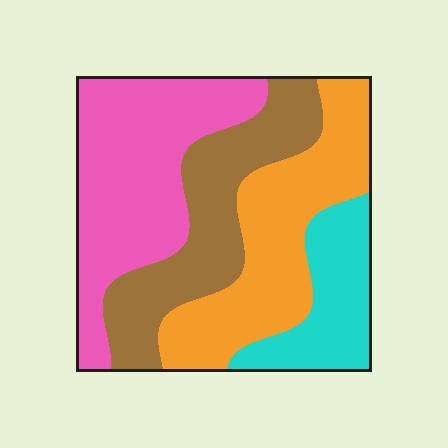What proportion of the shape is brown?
Brown covers 24% of the shape.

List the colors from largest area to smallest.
From largest to smallest: pink, orange, brown, cyan.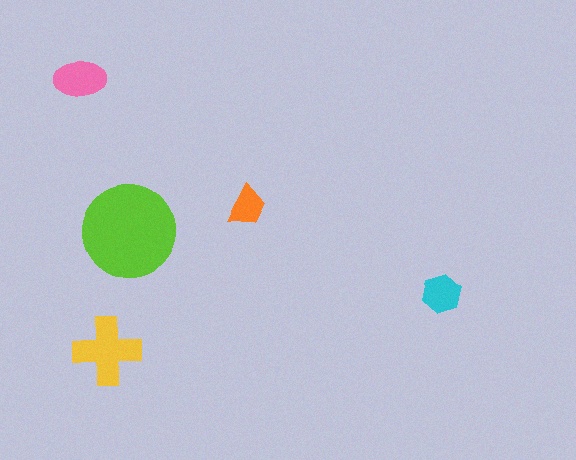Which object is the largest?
The lime circle.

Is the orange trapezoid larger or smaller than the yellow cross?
Smaller.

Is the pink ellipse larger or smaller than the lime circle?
Smaller.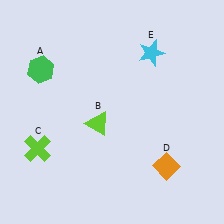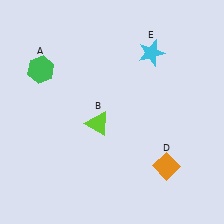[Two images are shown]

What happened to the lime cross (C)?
The lime cross (C) was removed in Image 2. It was in the bottom-left area of Image 1.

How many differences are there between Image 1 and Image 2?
There is 1 difference between the two images.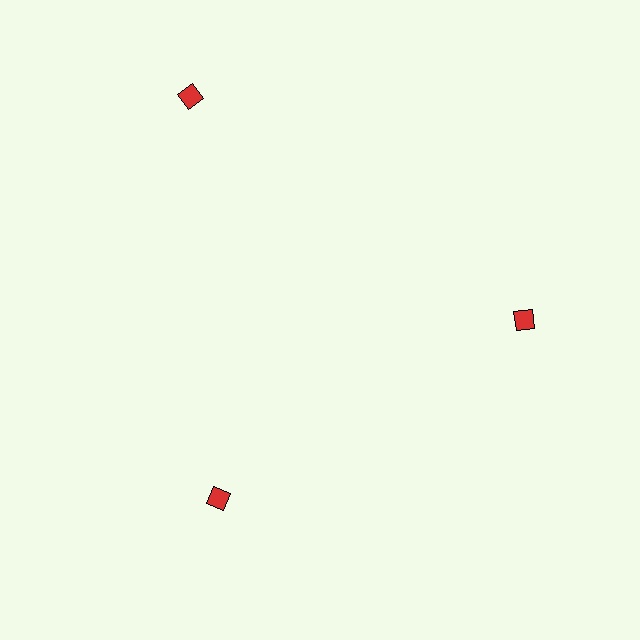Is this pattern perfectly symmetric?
No. The 3 red diamonds are arranged in a ring, but one element near the 11 o'clock position is pushed outward from the center, breaking the 3-fold rotational symmetry.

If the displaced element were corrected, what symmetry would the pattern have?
It would have 3-fold rotational symmetry — the pattern would map onto itself every 120 degrees.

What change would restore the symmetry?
The symmetry would be restored by moving it inward, back onto the ring so that all 3 diamonds sit at equal angles and equal distance from the center.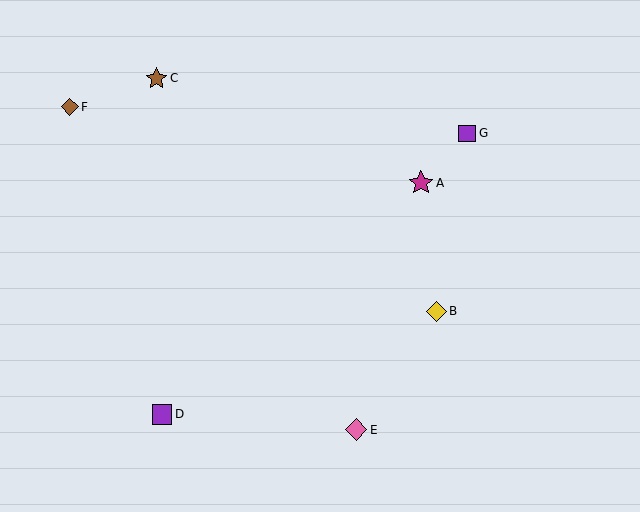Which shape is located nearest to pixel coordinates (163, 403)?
The purple square (labeled D) at (162, 414) is nearest to that location.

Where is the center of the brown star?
The center of the brown star is at (157, 78).